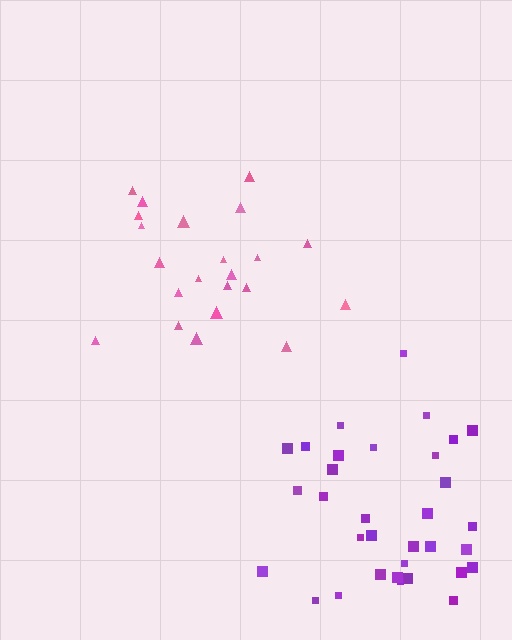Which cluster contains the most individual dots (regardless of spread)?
Purple (33).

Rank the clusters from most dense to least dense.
purple, pink.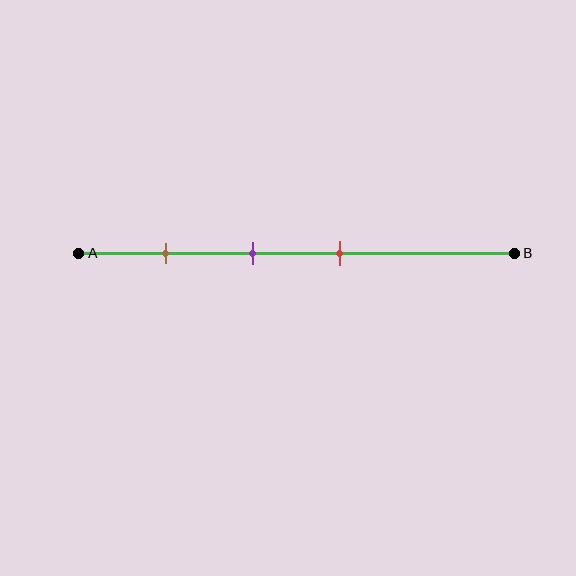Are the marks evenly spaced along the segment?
Yes, the marks are approximately evenly spaced.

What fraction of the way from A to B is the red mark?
The red mark is approximately 60% (0.6) of the way from A to B.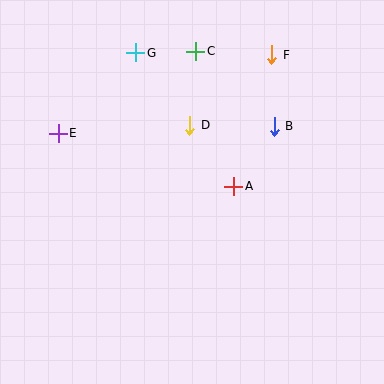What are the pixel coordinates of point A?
Point A is at (234, 186).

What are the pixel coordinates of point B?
Point B is at (274, 126).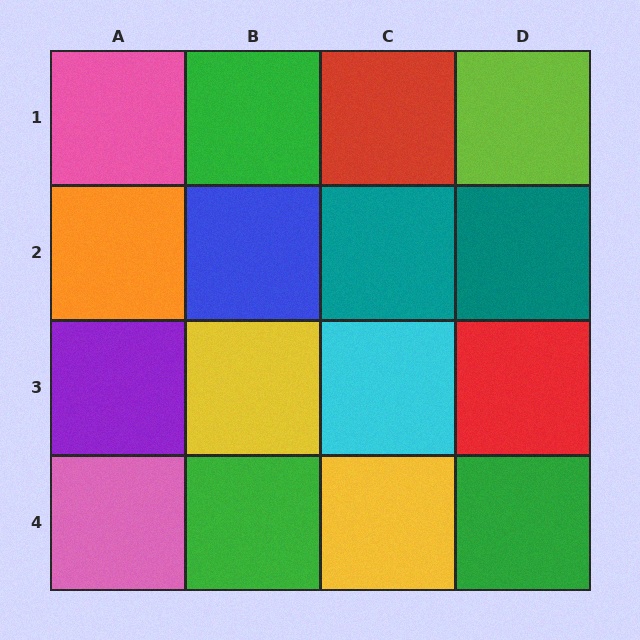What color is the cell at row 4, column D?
Green.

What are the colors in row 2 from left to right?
Orange, blue, teal, teal.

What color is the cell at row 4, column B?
Green.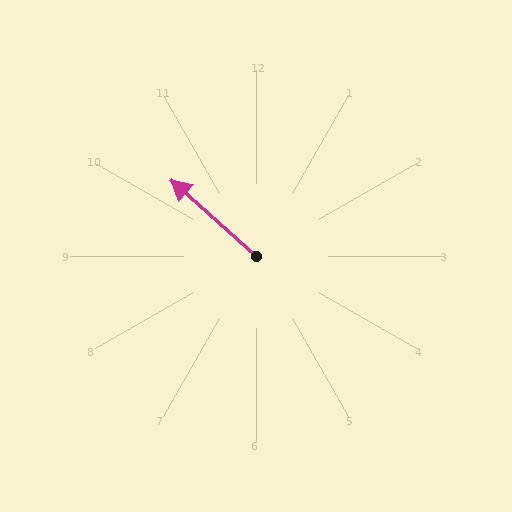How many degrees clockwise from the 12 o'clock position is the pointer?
Approximately 312 degrees.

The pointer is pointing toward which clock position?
Roughly 10 o'clock.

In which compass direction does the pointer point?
Northwest.